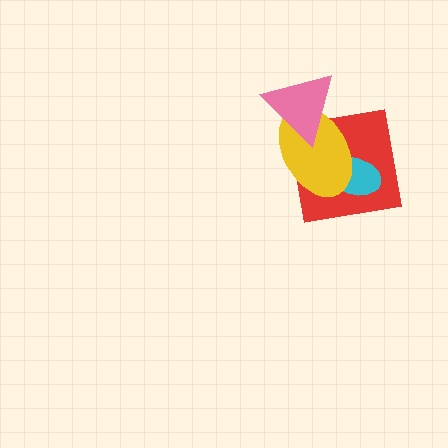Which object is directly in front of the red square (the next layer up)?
The cyan ellipse is directly in front of the red square.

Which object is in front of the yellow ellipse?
The pink triangle is in front of the yellow ellipse.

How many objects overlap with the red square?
3 objects overlap with the red square.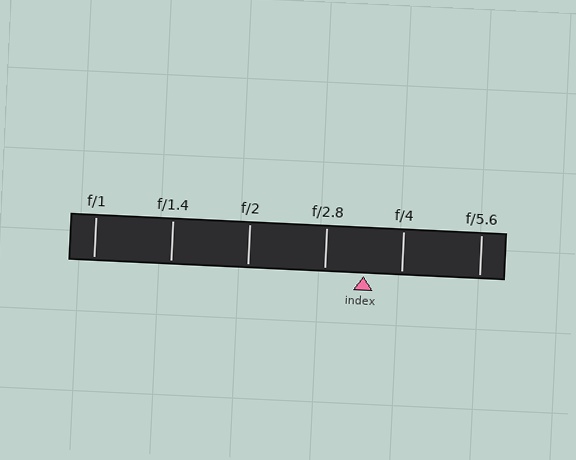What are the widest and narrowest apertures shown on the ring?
The widest aperture shown is f/1 and the narrowest is f/5.6.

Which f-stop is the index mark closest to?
The index mark is closest to f/4.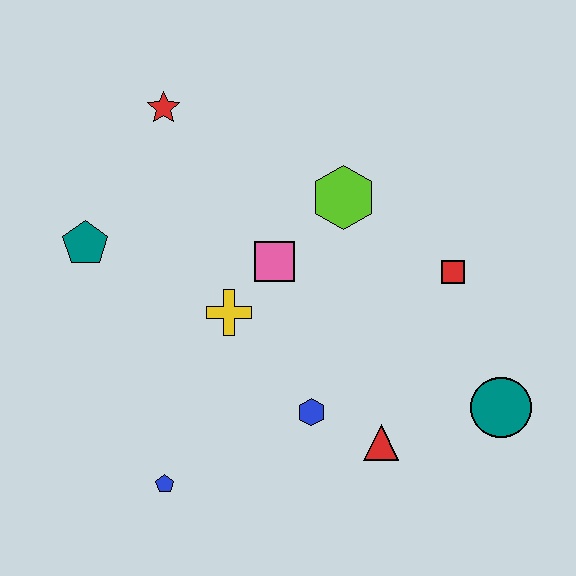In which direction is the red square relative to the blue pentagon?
The red square is to the right of the blue pentagon.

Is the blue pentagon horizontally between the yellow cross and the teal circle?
No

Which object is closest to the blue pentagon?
The blue hexagon is closest to the blue pentagon.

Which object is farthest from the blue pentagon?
The red star is farthest from the blue pentagon.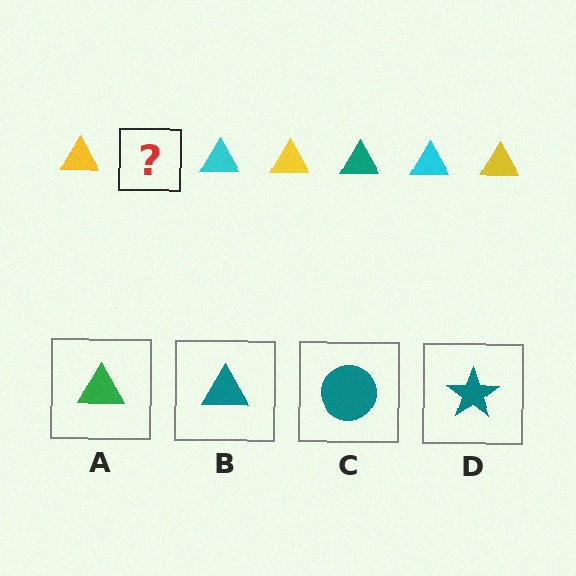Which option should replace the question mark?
Option B.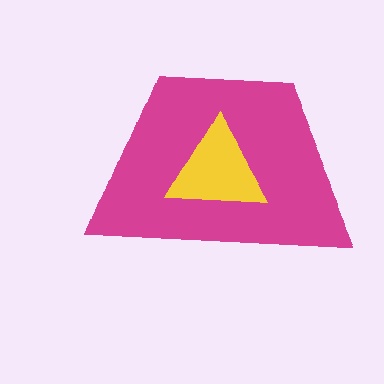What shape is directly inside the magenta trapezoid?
The yellow triangle.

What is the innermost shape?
The yellow triangle.